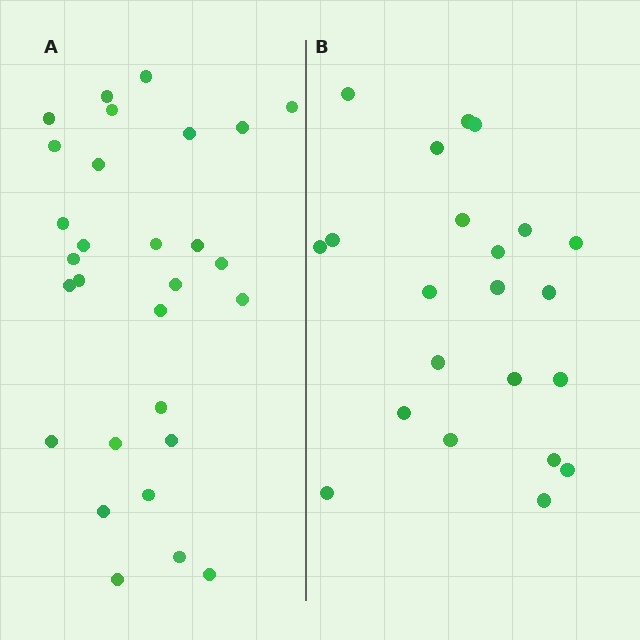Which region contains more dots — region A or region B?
Region A (the left region) has more dots.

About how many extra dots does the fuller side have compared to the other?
Region A has roughly 8 or so more dots than region B.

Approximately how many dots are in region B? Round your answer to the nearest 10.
About 20 dots. (The exact count is 22, which rounds to 20.)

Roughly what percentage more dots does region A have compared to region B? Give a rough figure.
About 30% more.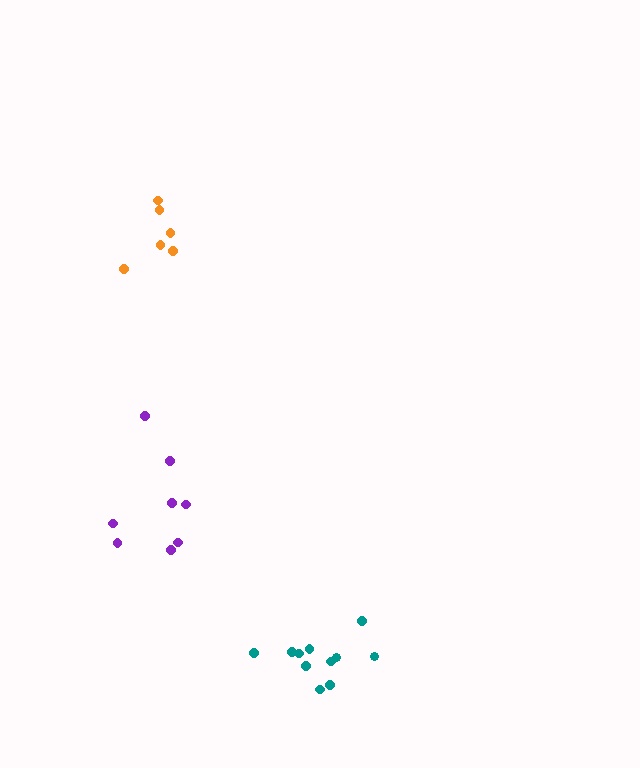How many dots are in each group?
Group 1: 11 dots, Group 2: 6 dots, Group 3: 8 dots (25 total).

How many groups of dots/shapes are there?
There are 3 groups.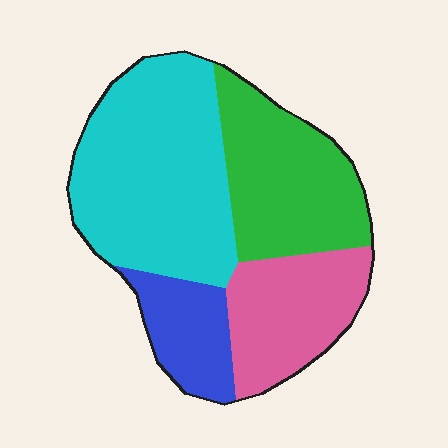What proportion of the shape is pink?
Pink covers about 20% of the shape.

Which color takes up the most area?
Cyan, at roughly 40%.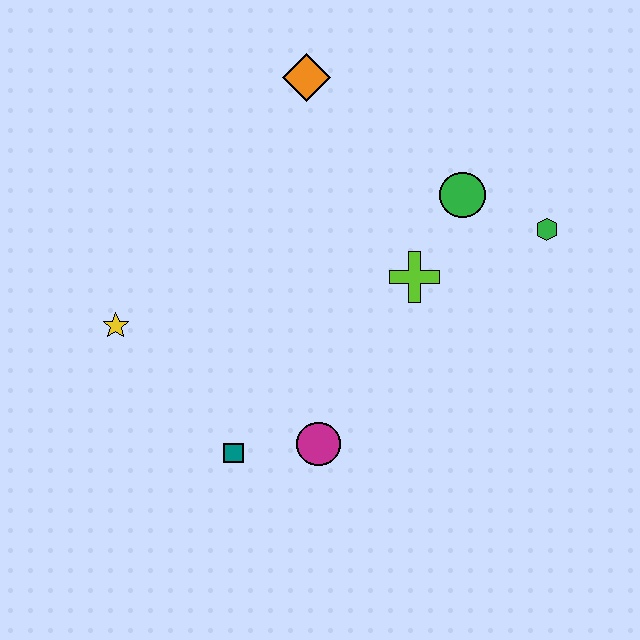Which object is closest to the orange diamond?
The green circle is closest to the orange diamond.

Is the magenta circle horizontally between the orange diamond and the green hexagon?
Yes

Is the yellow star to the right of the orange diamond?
No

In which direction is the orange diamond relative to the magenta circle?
The orange diamond is above the magenta circle.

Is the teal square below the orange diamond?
Yes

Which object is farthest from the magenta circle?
The orange diamond is farthest from the magenta circle.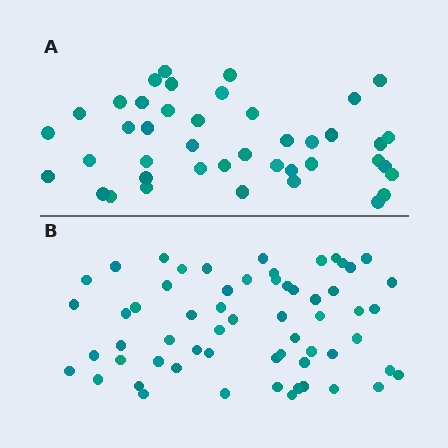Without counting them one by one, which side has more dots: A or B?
Region B (the bottom region) has more dots.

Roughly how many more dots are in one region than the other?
Region B has approximately 20 more dots than region A.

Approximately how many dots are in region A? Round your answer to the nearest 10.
About 40 dots. (The exact count is 42, which rounds to 40.)